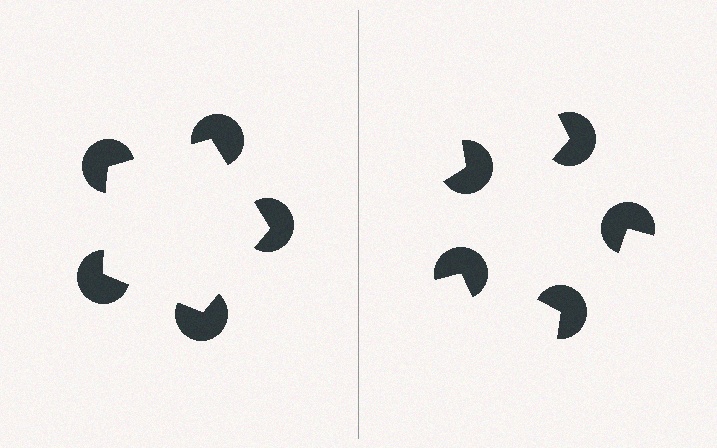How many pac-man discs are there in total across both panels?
10 — 5 on each side.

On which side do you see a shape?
An illusory pentagon appears on the left side. On the right side the wedge cuts are rotated, so no coherent shape forms.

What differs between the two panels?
The pac-man discs are positioned identically on both sides; only the wedge orientations differ. On the left they align to a pentagon; on the right they are misaligned.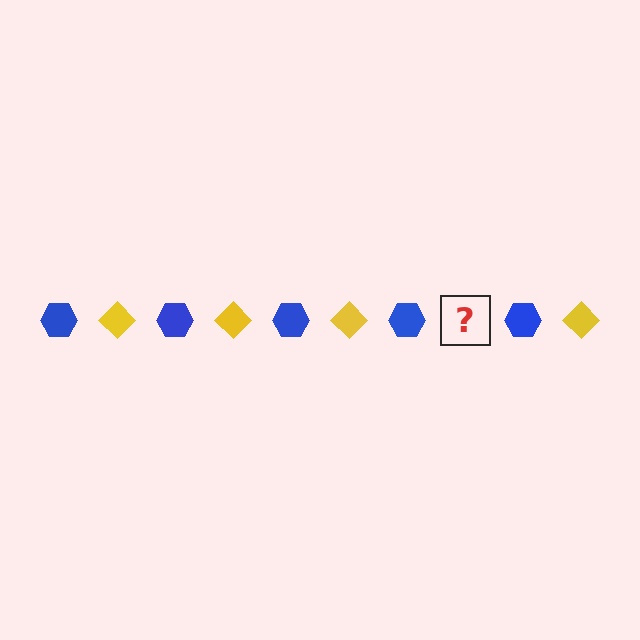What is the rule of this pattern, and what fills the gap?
The rule is that the pattern alternates between blue hexagon and yellow diamond. The gap should be filled with a yellow diamond.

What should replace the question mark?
The question mark should be replaced with a yellow diamond.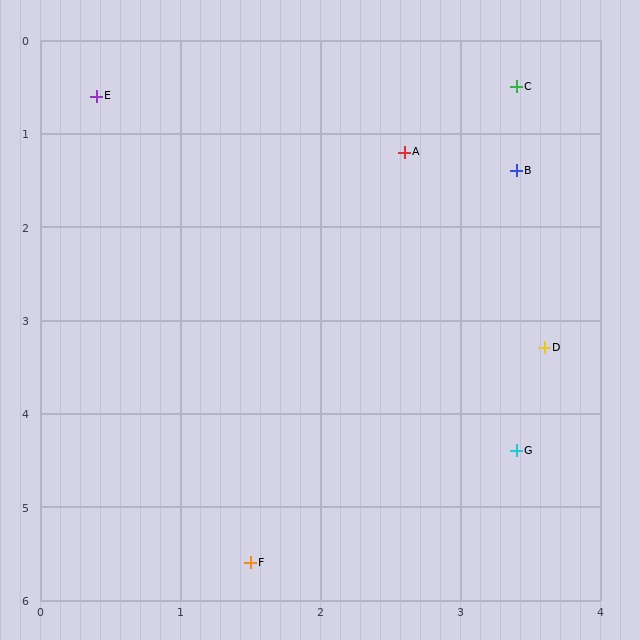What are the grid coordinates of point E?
Point E is at approximately (0.4, 0.6).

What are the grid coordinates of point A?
Point A is at approximately (2.6, 1.2).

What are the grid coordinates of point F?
Point F is at approximately (1.5, 5.6).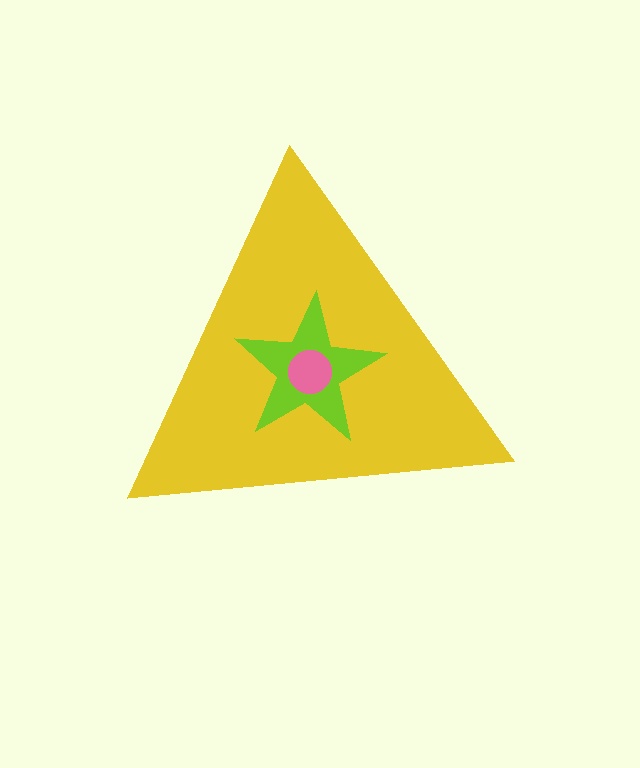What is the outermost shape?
The yellow triangle.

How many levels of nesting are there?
3.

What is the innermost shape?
The pink circle.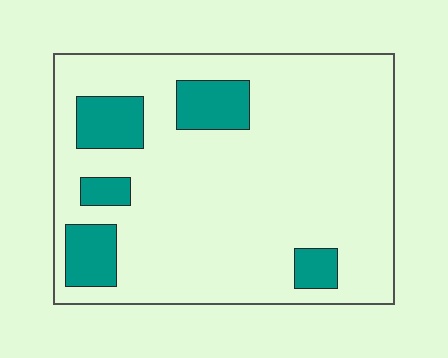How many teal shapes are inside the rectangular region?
5.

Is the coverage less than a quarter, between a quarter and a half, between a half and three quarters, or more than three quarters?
Less than a quarter.